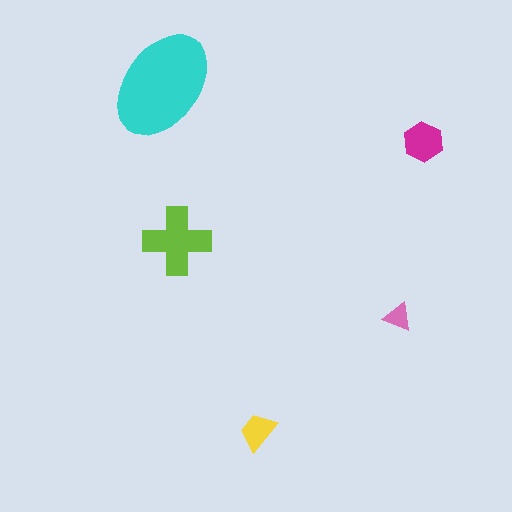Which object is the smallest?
The pink triangle.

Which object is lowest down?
The yellow trapezoid is bottommost.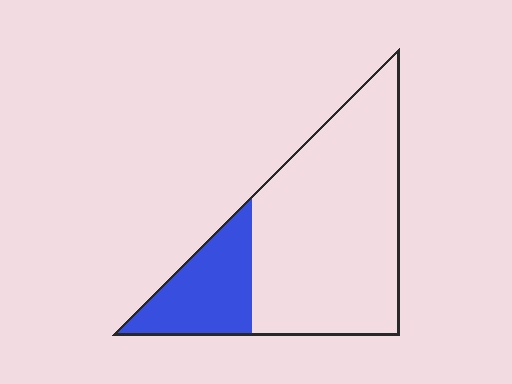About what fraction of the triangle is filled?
About one quarter (1/4).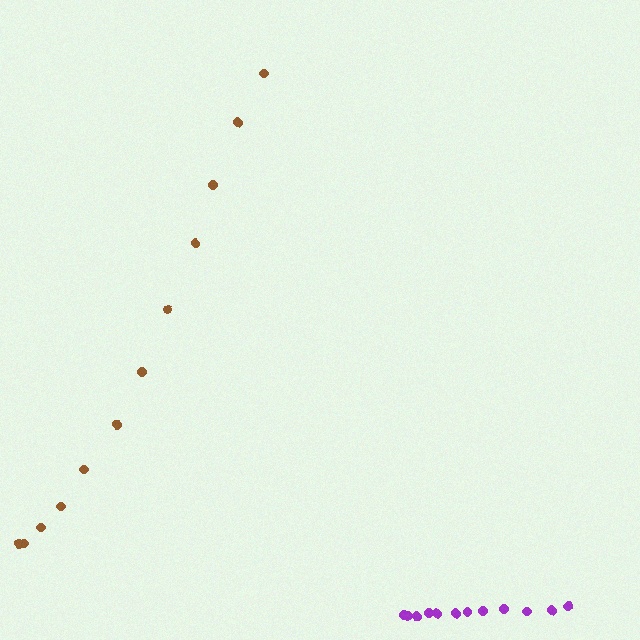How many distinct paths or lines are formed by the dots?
There are 2 distinct paths.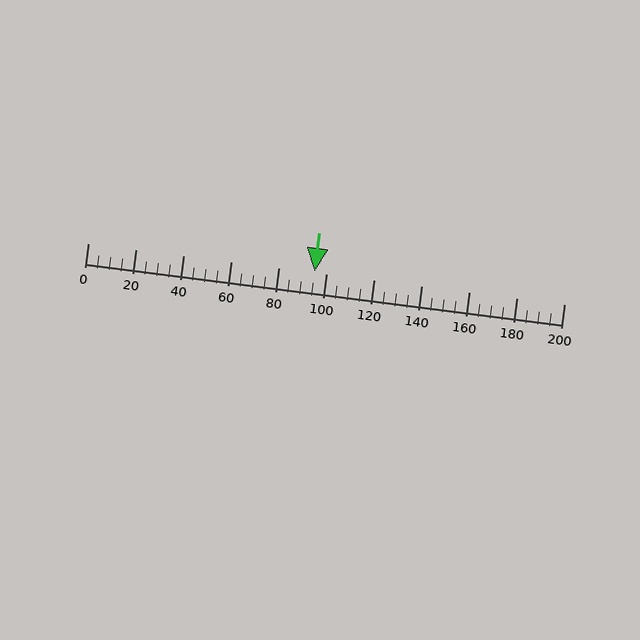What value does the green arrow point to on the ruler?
The green arrow points to approximately 95.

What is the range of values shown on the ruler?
The ruler shows values from 0 to 200.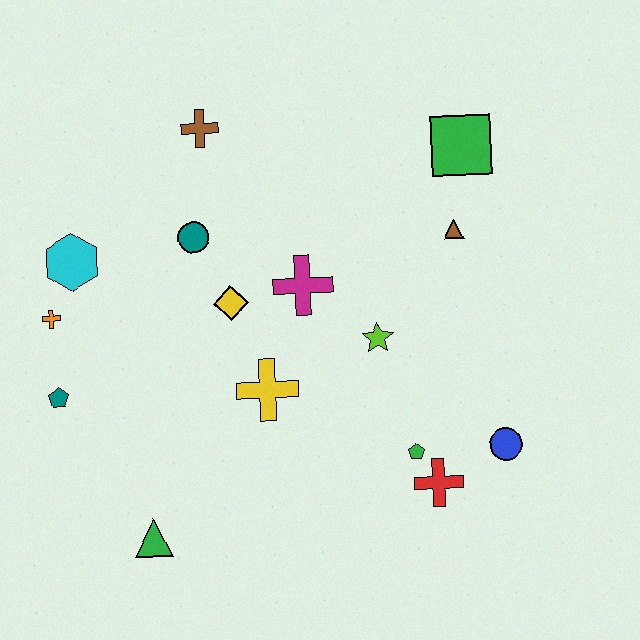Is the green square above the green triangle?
Yes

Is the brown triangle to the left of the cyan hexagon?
No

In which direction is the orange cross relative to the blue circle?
The orange cross is to the left of the blue circle.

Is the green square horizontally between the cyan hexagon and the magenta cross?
No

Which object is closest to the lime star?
The magenta cross is closest to the lime star.